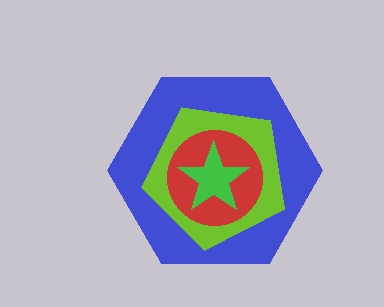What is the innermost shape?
The green star.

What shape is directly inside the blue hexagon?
The lime pentagon.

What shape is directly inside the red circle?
The green star.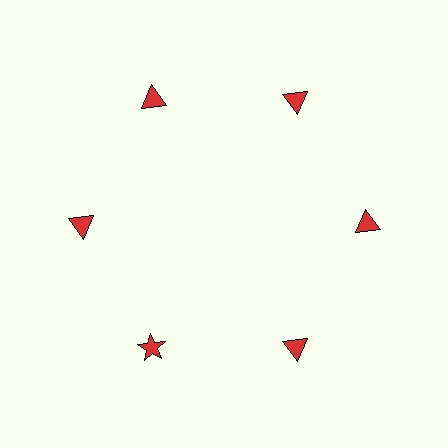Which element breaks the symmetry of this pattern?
The red star at roughly the 7 o'clock position breaks the symmetry. All other shapes are red triangles.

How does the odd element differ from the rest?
It has a different shape: star instead of triangle.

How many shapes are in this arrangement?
There are 6 shapes arranged in a ring pattern.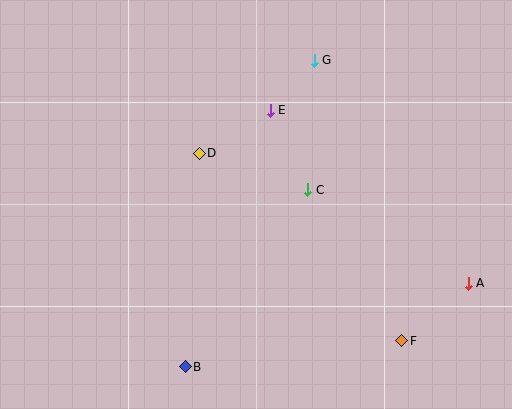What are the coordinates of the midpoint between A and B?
The midpoint between A and B is at (327, 325).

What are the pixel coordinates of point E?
Point E is at (270, 110).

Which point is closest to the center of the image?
Point C at (308, 190) is closest to the center.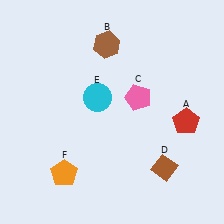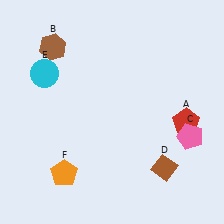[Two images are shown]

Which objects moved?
The objects that moved are: the brown hexagon (B), the pink pentagon (C), the cyan circle (E).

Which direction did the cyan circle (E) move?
The cyan circle (E) moved left.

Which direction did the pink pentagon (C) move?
The pink pentagon (C) moved right.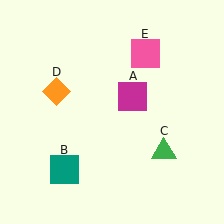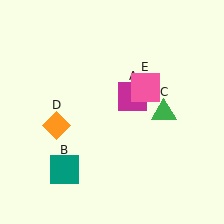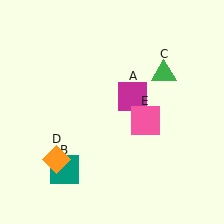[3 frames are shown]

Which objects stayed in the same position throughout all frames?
Magenta square (object A) and teal square (object B) remained stationary.